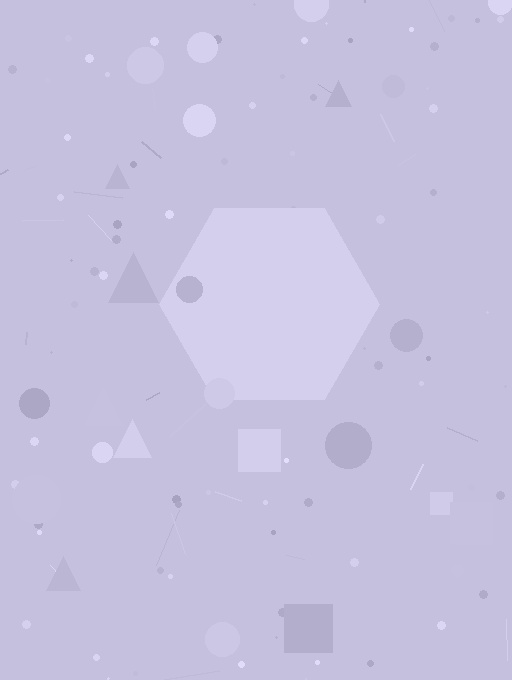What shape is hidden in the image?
A hexagon is hidden in the image.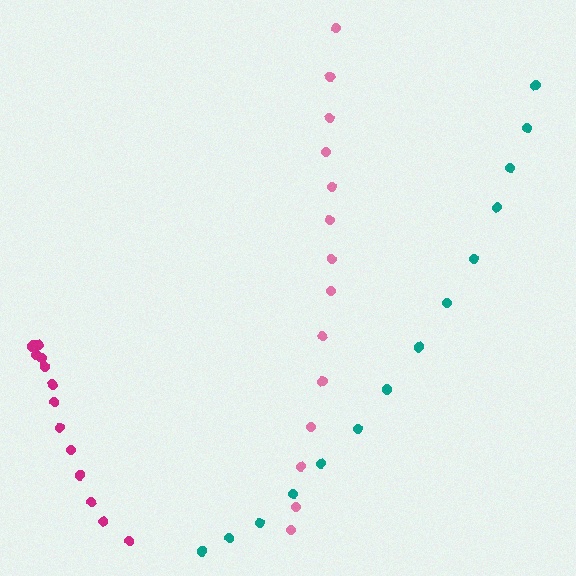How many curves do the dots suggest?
There are 3 distinct paths.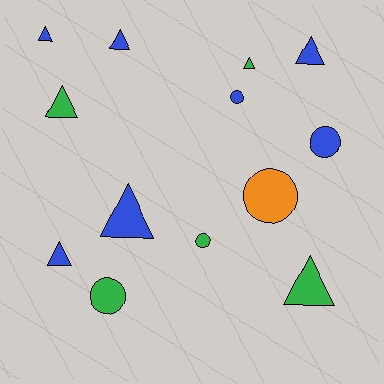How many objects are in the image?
There are 13 objects.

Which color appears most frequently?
Blue, with 7 objects.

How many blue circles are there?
There are 2 blue circles.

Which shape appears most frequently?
Triangle, with 8 objects.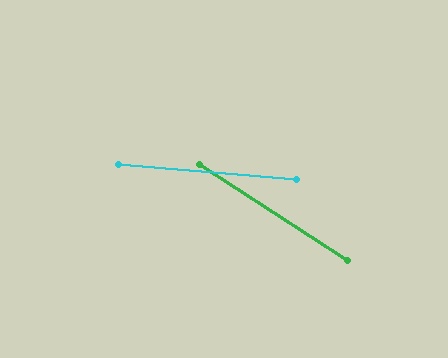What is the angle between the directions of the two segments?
Approximately 28 degrees.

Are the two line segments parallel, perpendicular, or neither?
Neither parallel nor perpendicular — they differ by about 28°.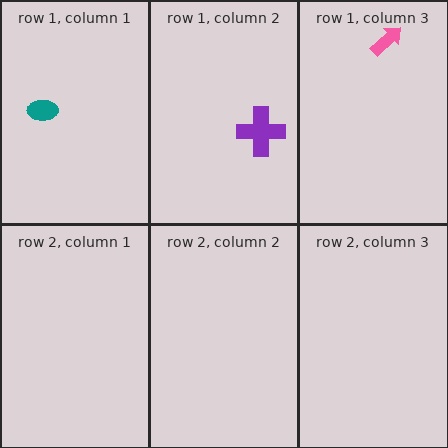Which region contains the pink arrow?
The row 1, column 3 region.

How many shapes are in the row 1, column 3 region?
1.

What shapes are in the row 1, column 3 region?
The pink arrow.